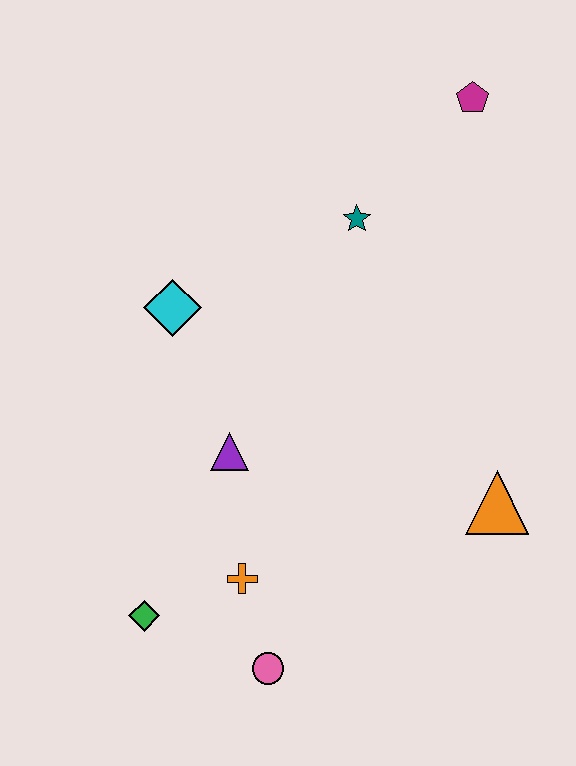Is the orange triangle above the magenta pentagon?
No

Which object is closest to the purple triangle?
The orange cross is closest to the purple triangle.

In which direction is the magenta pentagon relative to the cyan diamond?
The magenta pentagon is to the right of the cyan diamond.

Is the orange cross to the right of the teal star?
No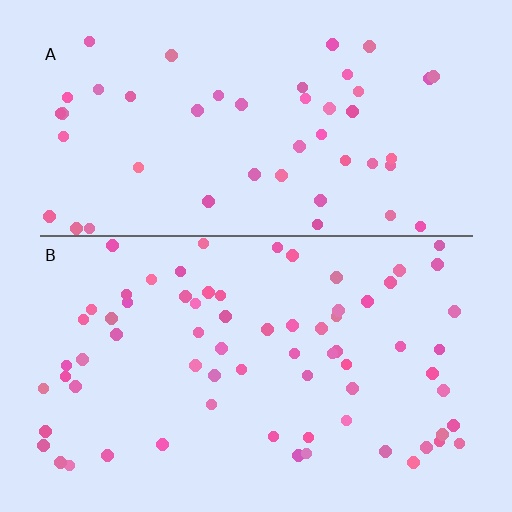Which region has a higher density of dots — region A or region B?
B (the bottom).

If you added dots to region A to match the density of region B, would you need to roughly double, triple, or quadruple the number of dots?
Approximately double.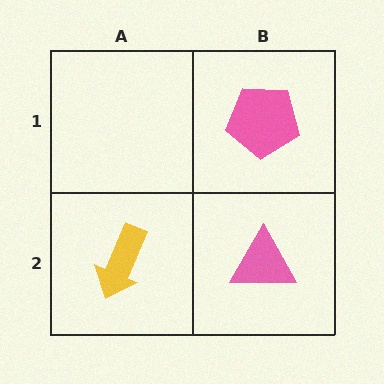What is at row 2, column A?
A yellow arrow.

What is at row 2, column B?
A pink triangle.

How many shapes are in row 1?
1 shape.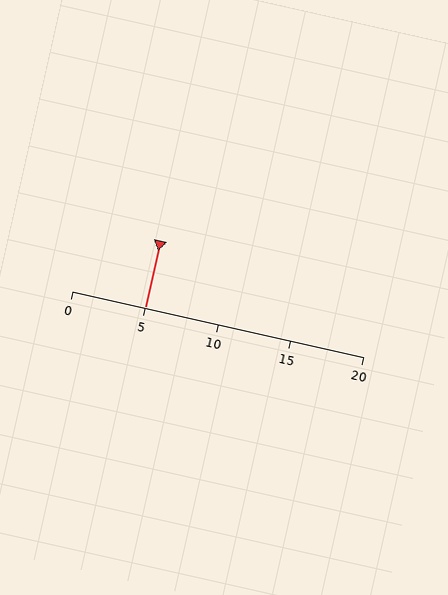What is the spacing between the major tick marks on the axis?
The major ticks are spaced 5 apart.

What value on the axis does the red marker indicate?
The marker indicates approximately 5.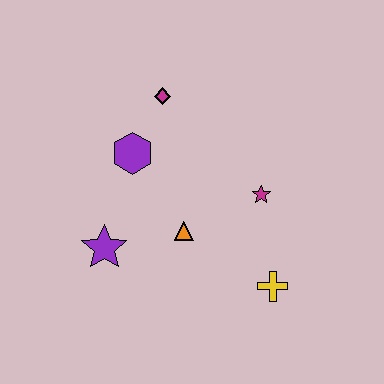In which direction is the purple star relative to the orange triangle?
The purple star is to the left of the orange triangle.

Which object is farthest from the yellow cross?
The magenta diamond is farthest from the yellow cross.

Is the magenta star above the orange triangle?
Yes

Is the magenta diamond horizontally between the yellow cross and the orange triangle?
No